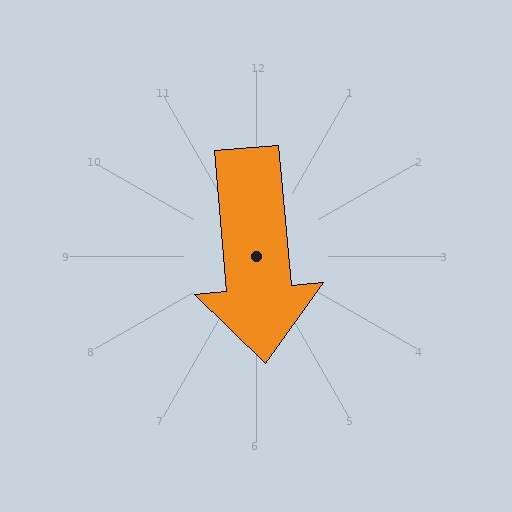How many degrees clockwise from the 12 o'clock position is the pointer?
Approximately 175 degrees.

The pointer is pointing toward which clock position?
Roughly 6 o'clock.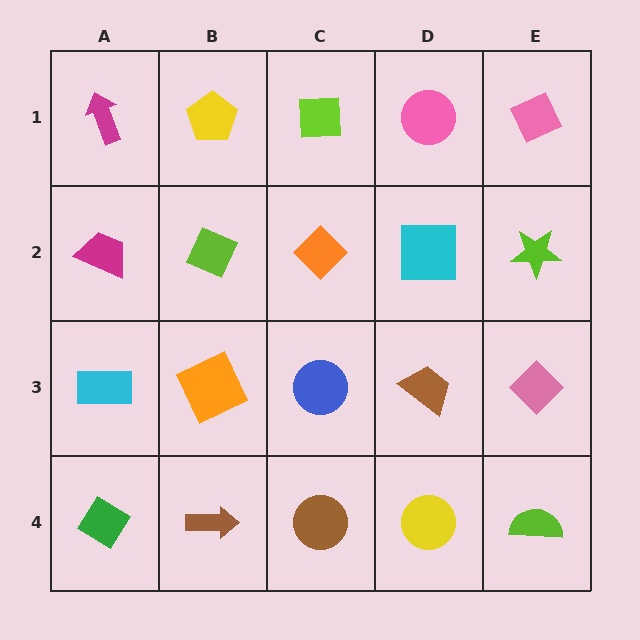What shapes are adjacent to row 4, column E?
A pink diamond (row 3, column E), a yellow circle (row 4, column D).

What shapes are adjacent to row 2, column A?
A magenta arrow (row 1, column A), a cyan rectangle (row 3, column A), a lime diamond (row 2, column B).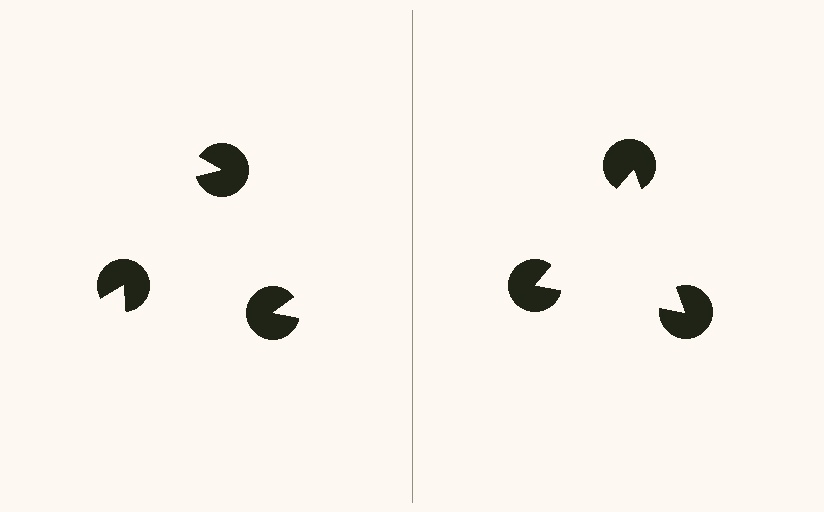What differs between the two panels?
The pac-man discs are positioned identically on both sides; only the wedge orientations differ. On the right they align to a triangle; on the left they are misaligned.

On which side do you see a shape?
An illusory triangle appears on the right side. On the left side the wedge cuts are rotated, so no coherent shape forms.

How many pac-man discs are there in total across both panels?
6 — 3 on each side.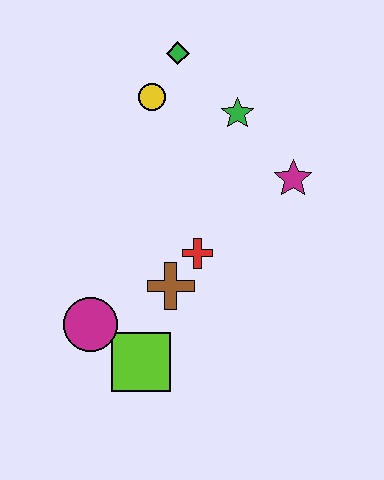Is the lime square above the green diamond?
No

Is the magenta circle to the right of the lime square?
No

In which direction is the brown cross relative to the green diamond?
The brown cross is below the green diamond.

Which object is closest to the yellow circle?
The green diamond is closest to the yellow circle.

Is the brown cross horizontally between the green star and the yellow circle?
Yes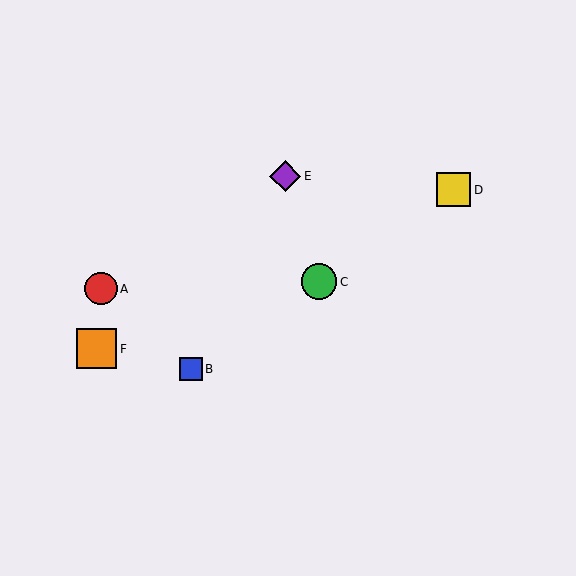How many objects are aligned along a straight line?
3 objects (B, C, D) are aligned along a straight line.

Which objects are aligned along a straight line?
Objects B, C, D are aligned along a straight line.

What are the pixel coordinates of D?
Object D is at (454, 190).